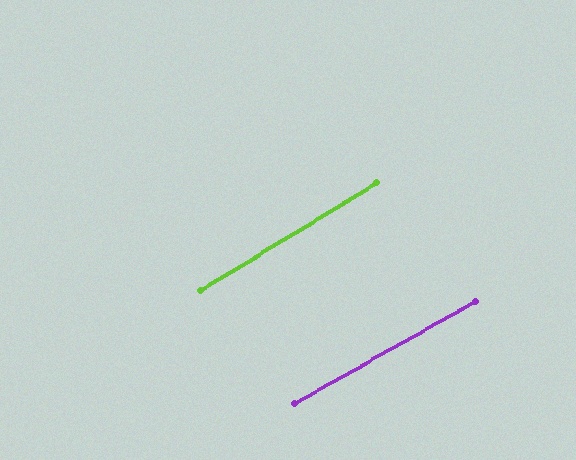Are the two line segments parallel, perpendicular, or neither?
Parallel — their directions differ by only 1.8°.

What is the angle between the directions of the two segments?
Approximately 2 degrees.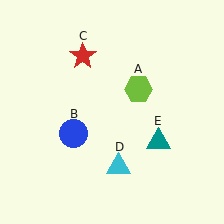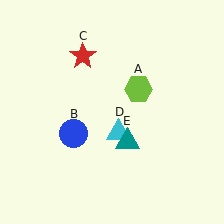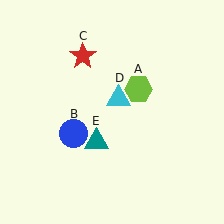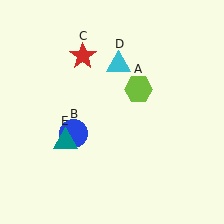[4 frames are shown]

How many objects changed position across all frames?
2 objects changed position: cyan triangle (object D), teal triangle (object E).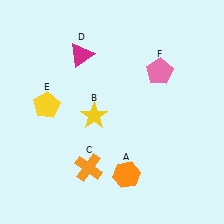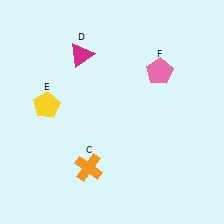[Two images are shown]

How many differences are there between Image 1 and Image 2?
There are 2 differences between the two images.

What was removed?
The orange hexagon (A), the yellow star (B) were removed in Image 2.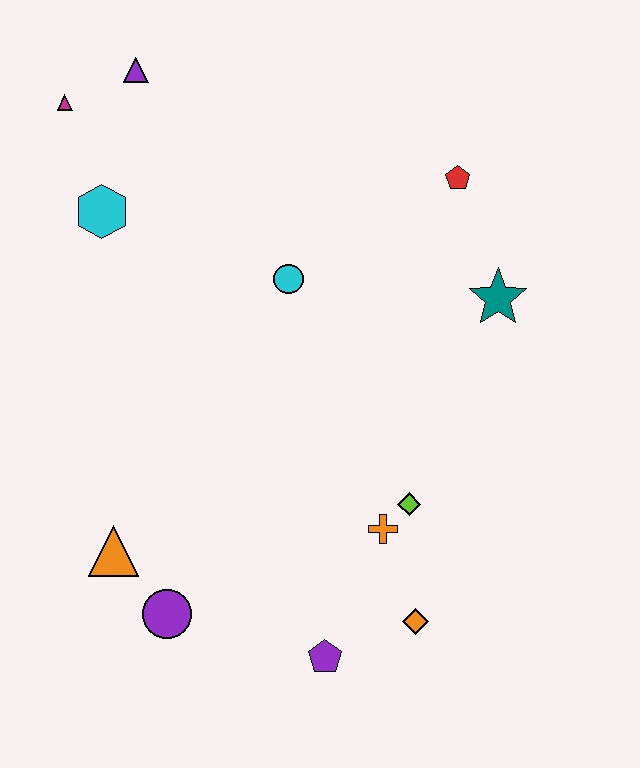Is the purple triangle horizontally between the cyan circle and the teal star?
No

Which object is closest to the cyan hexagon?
The magenta triangle is closest to the cyan hexagon.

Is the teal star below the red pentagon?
Yes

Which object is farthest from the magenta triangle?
The orange diamond is farthest from the magenta triangle.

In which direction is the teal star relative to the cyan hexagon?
The teal star is to the right of the cyan hexagon.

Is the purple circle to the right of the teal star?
No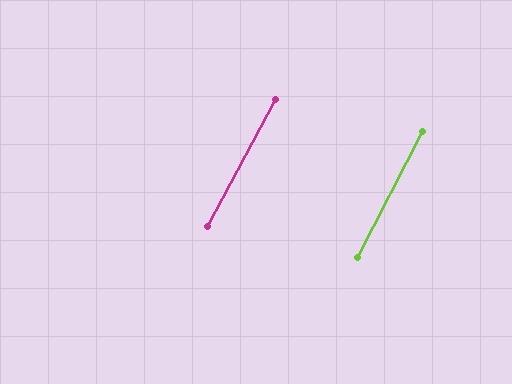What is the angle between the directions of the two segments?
Approximately 1 degree.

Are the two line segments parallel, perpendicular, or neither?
Parallel — their directions differ by only 0.8°.